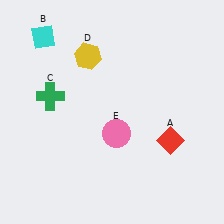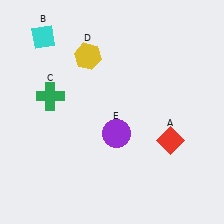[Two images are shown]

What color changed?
The circle (E) changed from pink in Image 1 to purple in Image 2.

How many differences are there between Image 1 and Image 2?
There is 1 difference between the two images.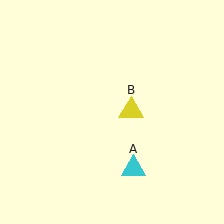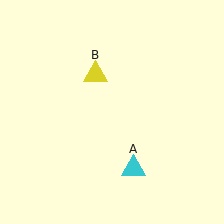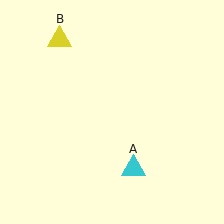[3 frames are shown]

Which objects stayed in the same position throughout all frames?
Cyan triangle (object A) remained stationary.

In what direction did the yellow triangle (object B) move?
The yellow triangle (object B) moved up and to the left.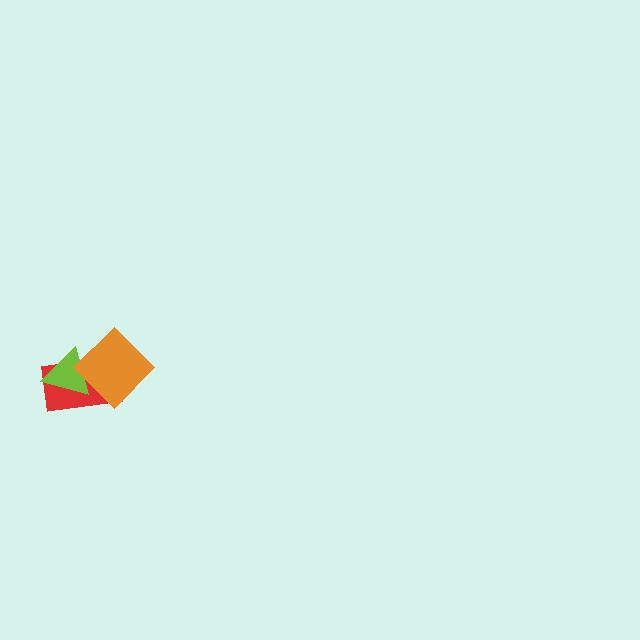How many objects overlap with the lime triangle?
2 objects overlap with the lime triangle.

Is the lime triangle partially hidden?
Yes, it is partially covered by another shape.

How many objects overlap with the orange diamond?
2 objects overlap with the orange diamond.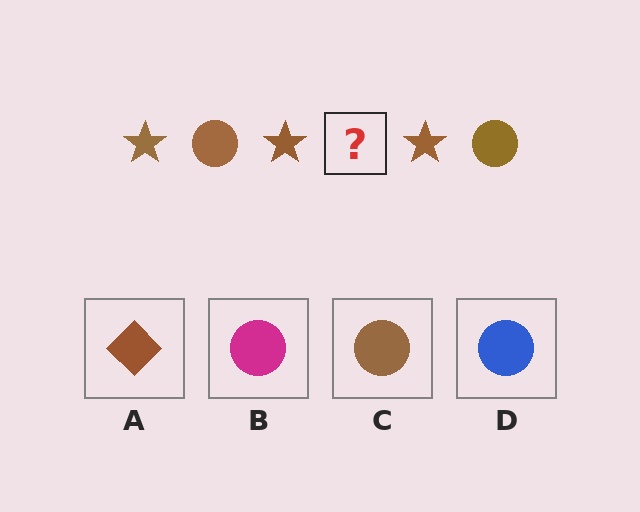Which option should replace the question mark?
Option C.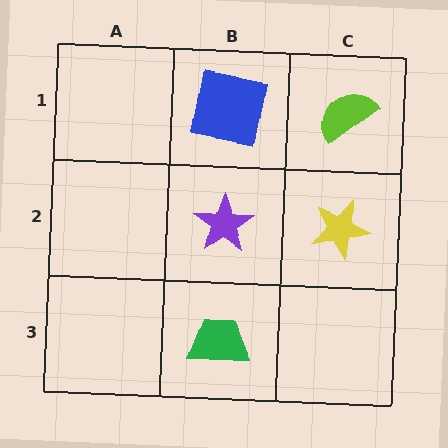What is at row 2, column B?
A purple star.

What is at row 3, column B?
A green trapezoid.